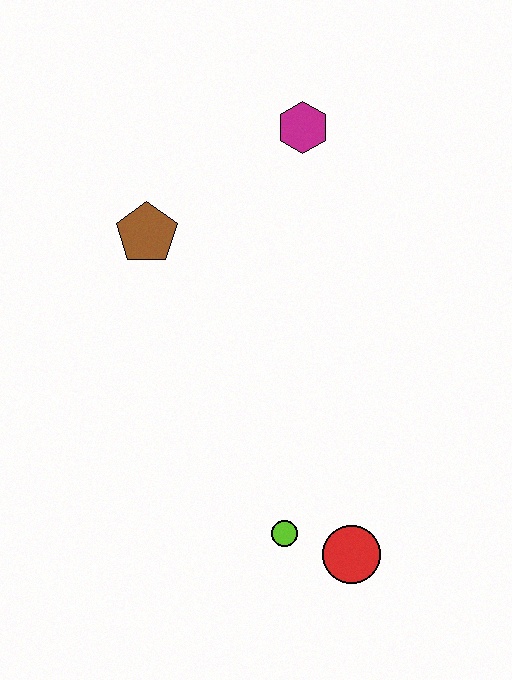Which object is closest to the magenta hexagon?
The brown pentagon is closest to the magenta hexagon.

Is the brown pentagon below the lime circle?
No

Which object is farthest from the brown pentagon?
The red circle is farthest from the brown pentagon.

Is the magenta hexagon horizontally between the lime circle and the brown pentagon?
No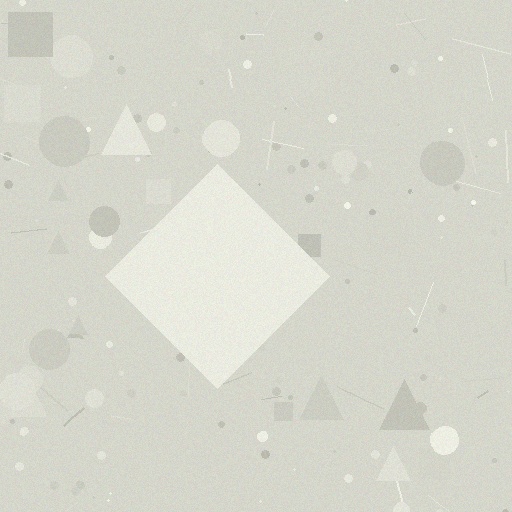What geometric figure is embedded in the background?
A diamond is embedded in the background.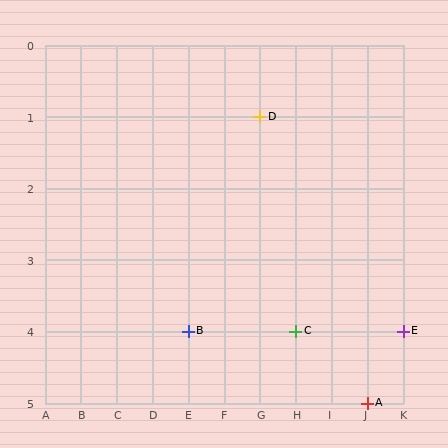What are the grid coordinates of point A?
Point A is at grid coordinates (J, 5).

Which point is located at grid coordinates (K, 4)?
Point E is at (K, 4).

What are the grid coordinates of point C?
Point C is at grid coordinates (H, 4).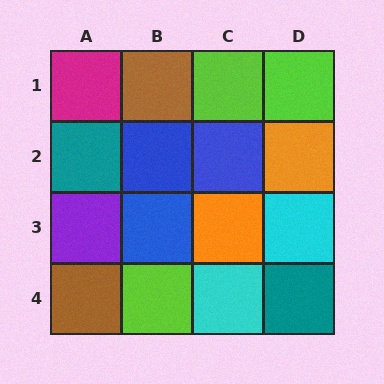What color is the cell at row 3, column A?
Purple.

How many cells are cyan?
2 cells are cyan.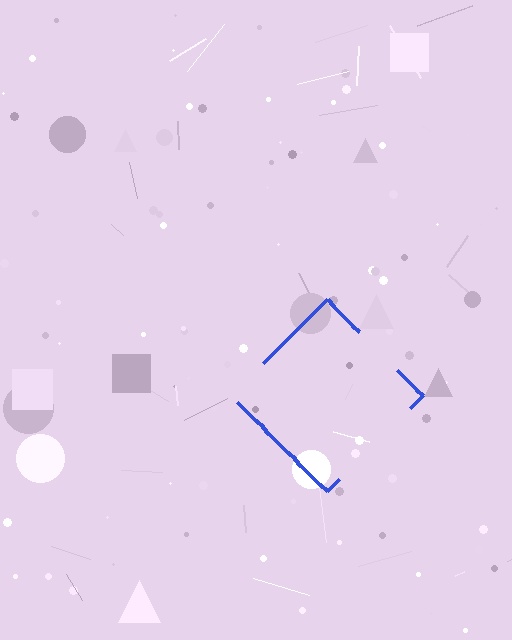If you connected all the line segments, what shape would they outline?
They would outline a diamond.